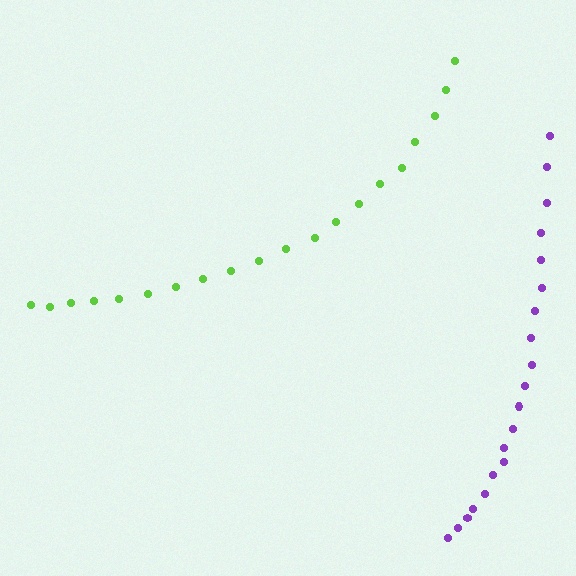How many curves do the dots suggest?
There are 2 distinct paths.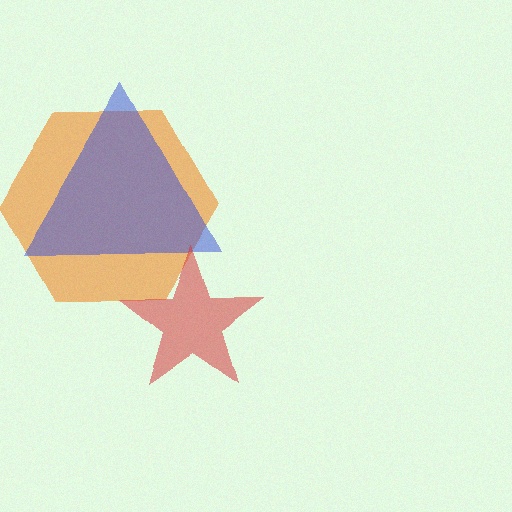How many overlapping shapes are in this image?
There are 3 overlapping shapes in the image.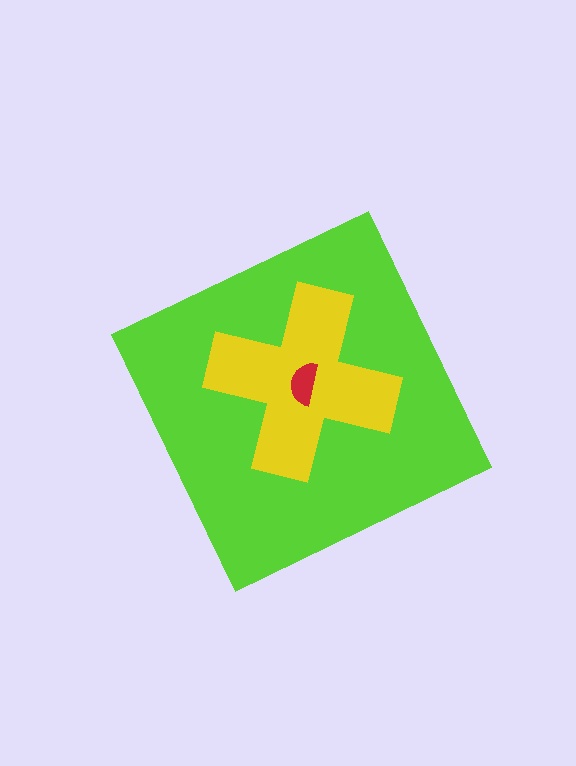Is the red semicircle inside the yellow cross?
Yes.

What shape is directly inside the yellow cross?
The red semicircle.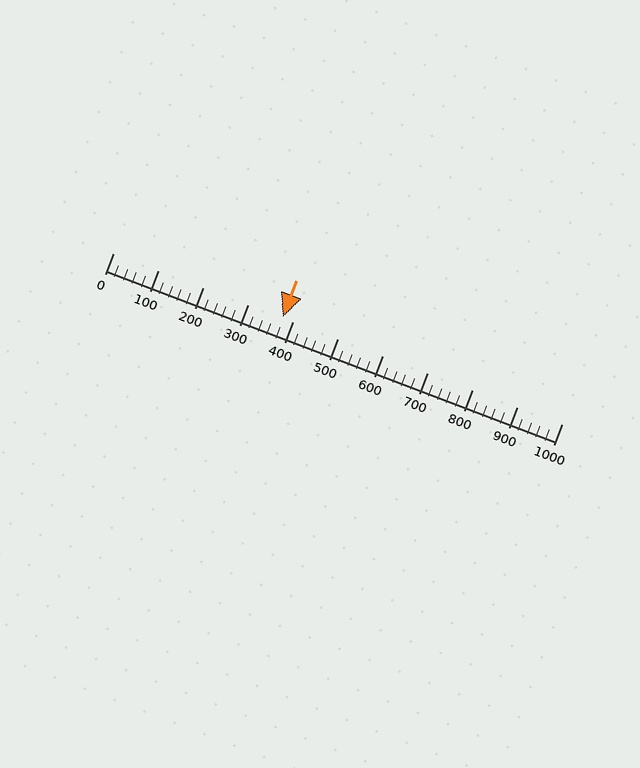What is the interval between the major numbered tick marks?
The major tick marks are spaced 100 units apart.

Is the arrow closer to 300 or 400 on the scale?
The arrow is closer to 400.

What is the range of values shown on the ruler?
The ruler shows values from 0 to 1000.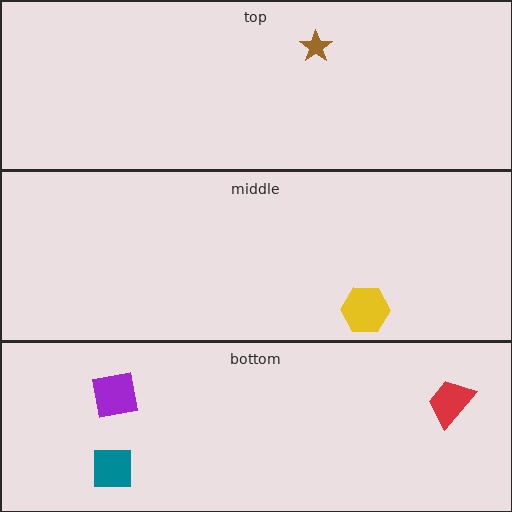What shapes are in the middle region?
The yellow hexagon.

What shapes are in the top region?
The brown star.